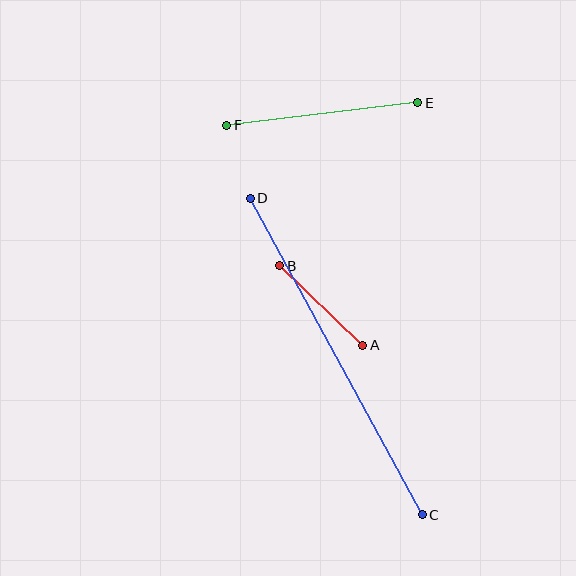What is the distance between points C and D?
The distance is approximately 360 pixels.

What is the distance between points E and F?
The distance is approximately 192 pixels.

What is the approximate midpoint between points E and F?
The midpoint is at approximately (322, 114) pixels.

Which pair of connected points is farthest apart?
Points C and D are farthest apart.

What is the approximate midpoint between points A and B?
The midpoint is at approximately (321, 306) pixels.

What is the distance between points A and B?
The distance is approximately 115 pixels.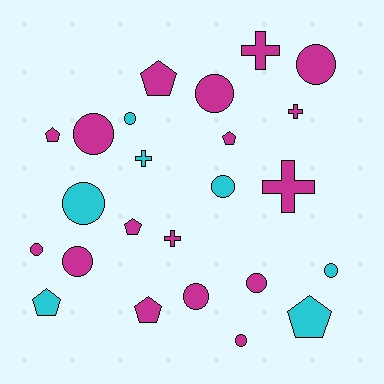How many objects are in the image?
There are 24 objects.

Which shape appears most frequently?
Circle, with 12 objects.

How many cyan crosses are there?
There is 1 cyan cross.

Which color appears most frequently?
Magenta, with 17 objects.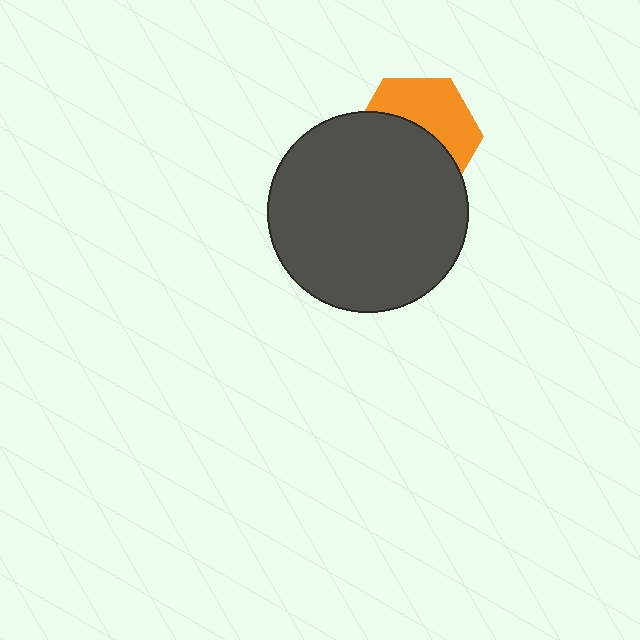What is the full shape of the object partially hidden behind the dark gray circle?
The partially hidden object is an orange hexagon.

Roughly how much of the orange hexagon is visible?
About half of it is visible (roughly 46%).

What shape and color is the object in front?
The object in front is a dark gray circle.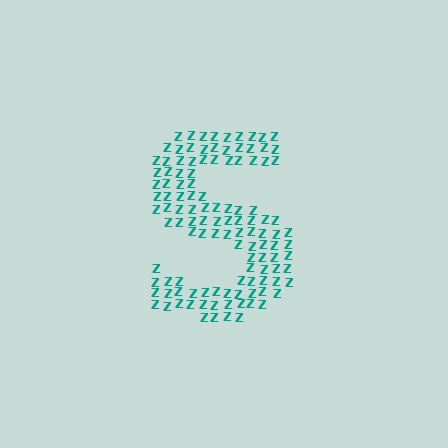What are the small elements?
The small elements are letter Z's.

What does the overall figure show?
The overall figure shows the letter S.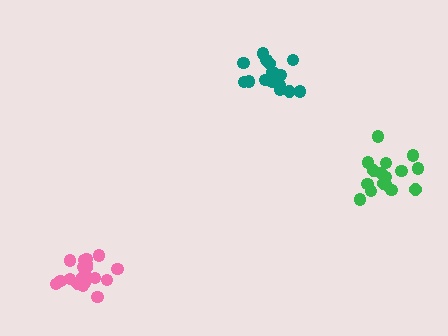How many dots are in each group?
Group 1: 20 dots, Group 2: 16 dots, Group 3: 17 dots (53 total).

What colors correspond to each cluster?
The clusters are colored: pink, green, teal.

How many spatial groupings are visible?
There are 3 spatial groupings.